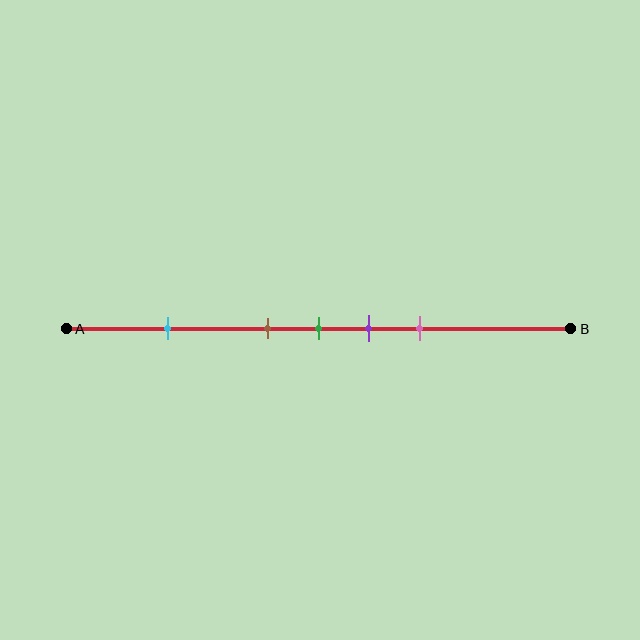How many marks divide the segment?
There are 5 marks dividing the segment.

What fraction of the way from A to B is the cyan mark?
The cyan mark is approximately 20% (0.2) of the way from A to B.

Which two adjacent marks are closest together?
The brown and green marks are the closest adjacent pair.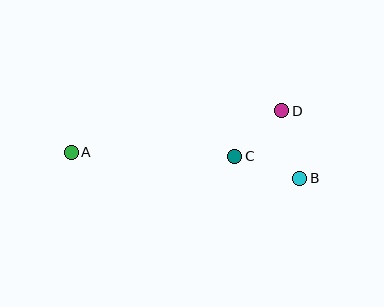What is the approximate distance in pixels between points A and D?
The distance between A and D is approximately 215 pixels.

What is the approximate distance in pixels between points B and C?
The distance between B and C is approximately 69 pixels.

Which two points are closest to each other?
Points C and D are closest to each other.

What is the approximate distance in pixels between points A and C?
The distance between A and C is approximately 163 pixels.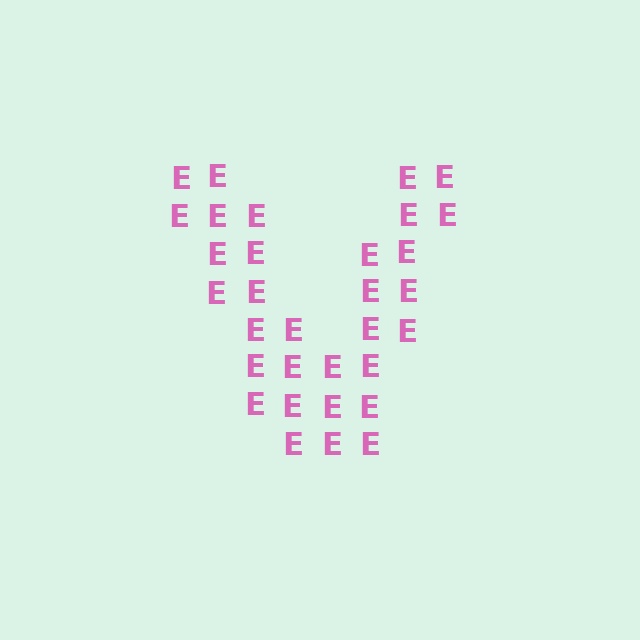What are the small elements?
The small elements are letter E's.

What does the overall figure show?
The overall figure shows the letter V.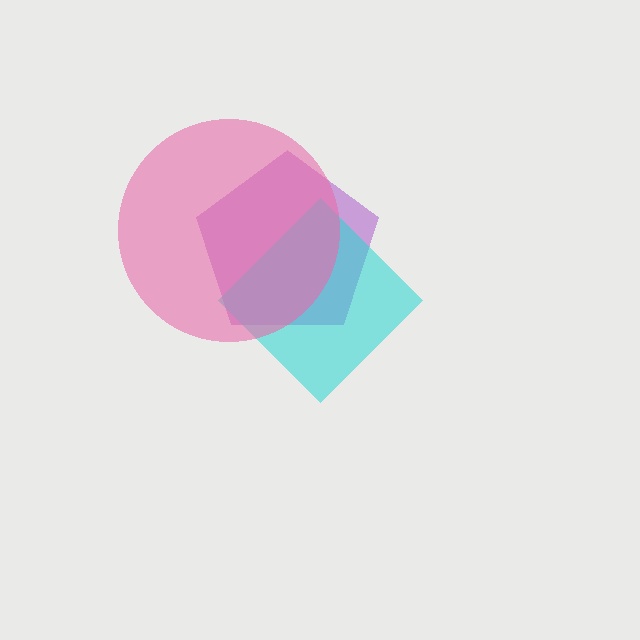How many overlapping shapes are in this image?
There are 3 overlapping shapes in the image.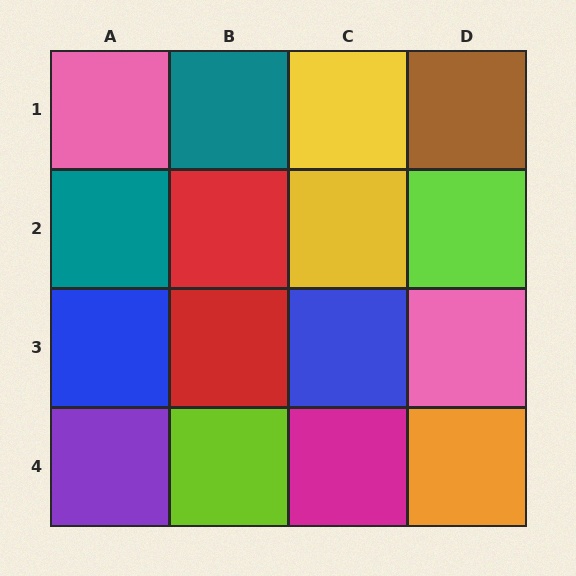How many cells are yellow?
2 cells are yellow.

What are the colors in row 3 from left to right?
Blue, red, blue, pink.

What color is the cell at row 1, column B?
Teal.